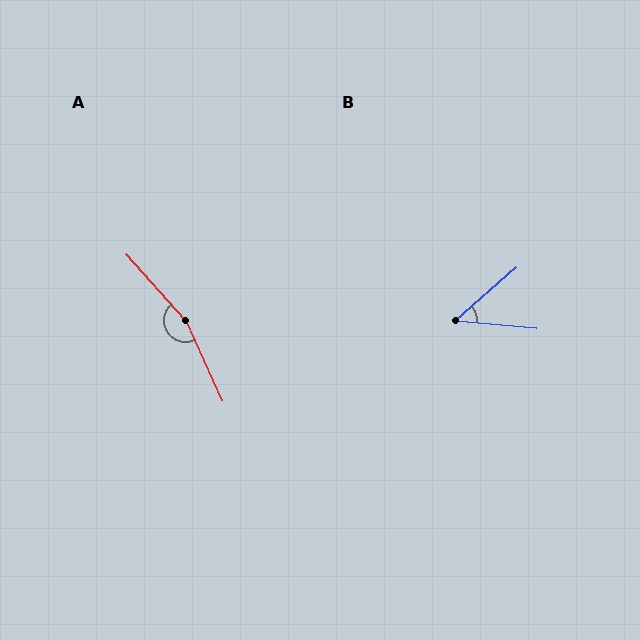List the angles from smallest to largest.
B (46°), A (162°).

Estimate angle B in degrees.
Approximately 46 degrees.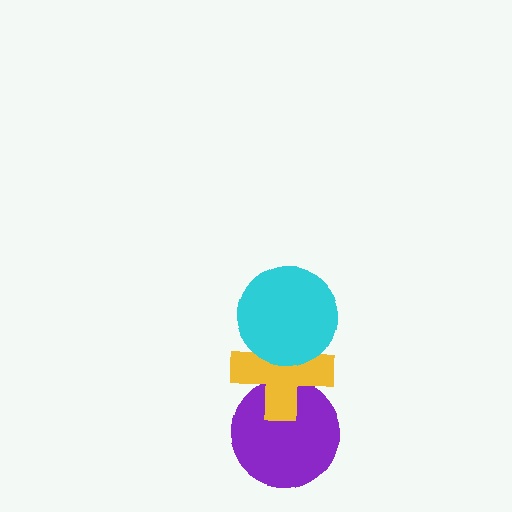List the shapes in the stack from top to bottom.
From top to bottom: the cyan circle, the yellow cross, the purple circle.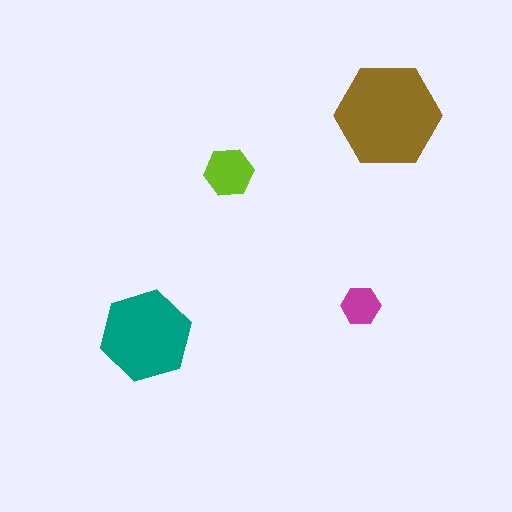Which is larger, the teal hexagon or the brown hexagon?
The brown one.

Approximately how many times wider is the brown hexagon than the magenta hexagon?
About 2.5 times wider.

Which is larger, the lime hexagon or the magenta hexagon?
The lime one.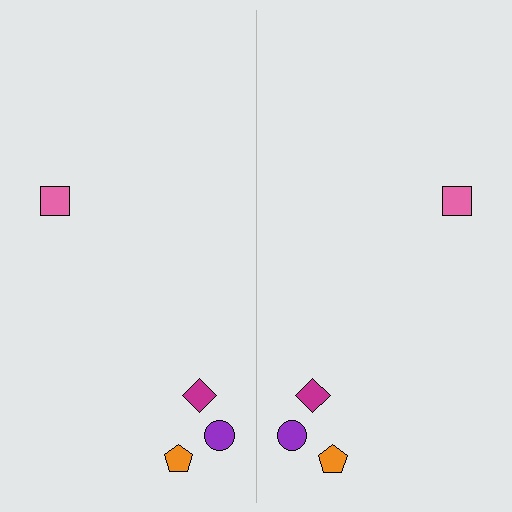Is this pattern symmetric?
Yes, this pattern has bilateral (reflection) symmetry.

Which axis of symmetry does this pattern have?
The pattern has a vertical axis of symmetry running through the center of the image.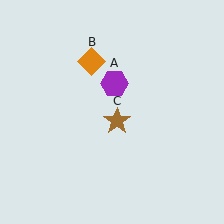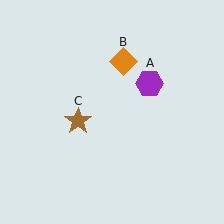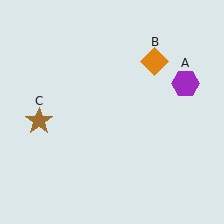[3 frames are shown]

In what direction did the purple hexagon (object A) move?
The purple hexagon (object A) moved right.